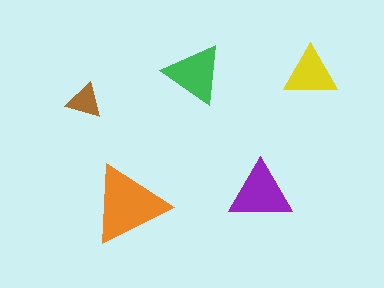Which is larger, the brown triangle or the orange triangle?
The orange one.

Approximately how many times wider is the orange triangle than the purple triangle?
About 1.5 times wider.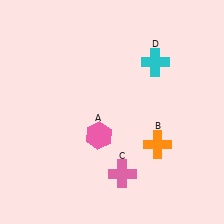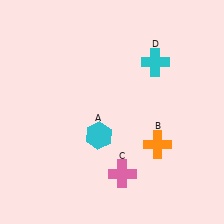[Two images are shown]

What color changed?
The hexagon (A) changed from pink in Image 1 to cyan in Image 2.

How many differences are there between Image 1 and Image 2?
There is 1 difference between the two images.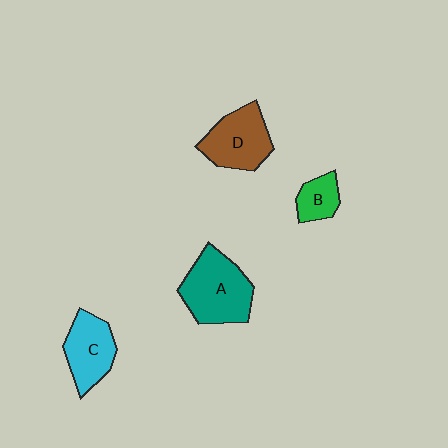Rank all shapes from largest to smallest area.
From largest to smallest: A (teal), D (brown), C (cyan), B (green).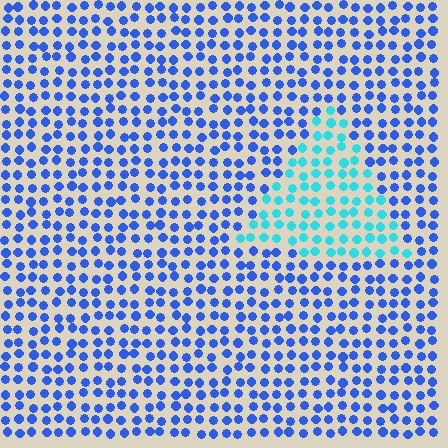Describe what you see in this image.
The image is filled with small blue elements in a uniform arrangement. A triangle-shaped region is visible where the elements are tinted to a slightly different hue, forming a subtle color boundary.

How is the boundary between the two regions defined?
The boundary is defined purely by a slight shift in hue (about 43 degrees). Spacing, size, and orientation are identical on both sides.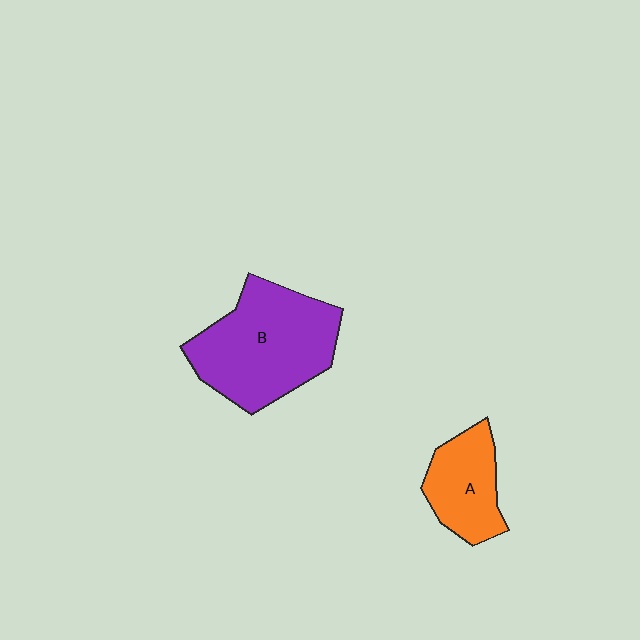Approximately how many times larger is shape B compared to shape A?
Approximately 1.9 times.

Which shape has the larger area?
Shape B (purple).